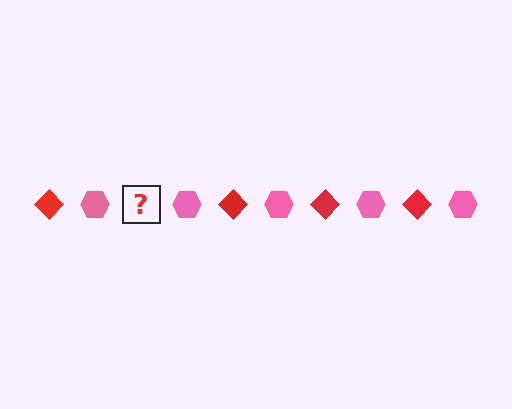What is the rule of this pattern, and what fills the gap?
The rule is that the pattern alternates between red diamond and pink hexagon. The gap should be filled with a red diamond.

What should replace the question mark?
The question mark should be replaced with a red diamond.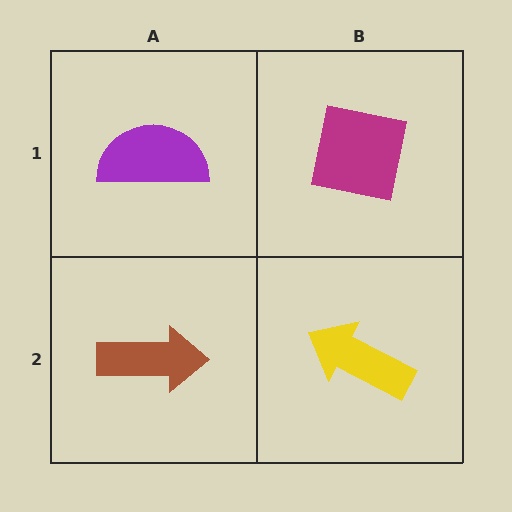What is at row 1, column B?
A magenta square.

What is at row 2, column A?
A brown arrow.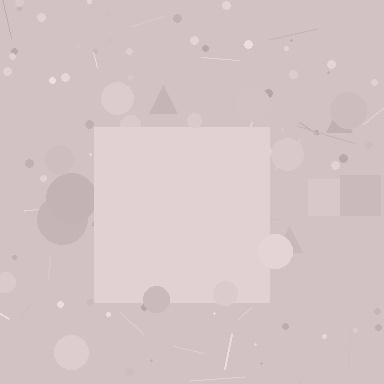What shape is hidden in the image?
A square is hidden in the image.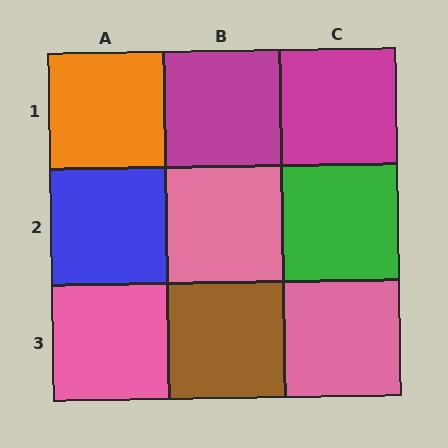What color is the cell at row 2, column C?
Green.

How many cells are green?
1 cell is green.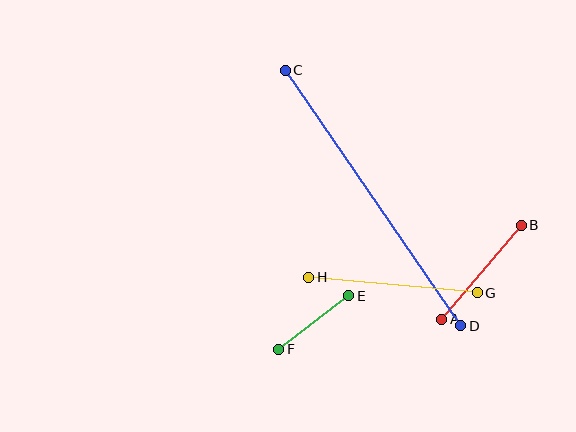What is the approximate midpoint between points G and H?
The midpoint is at approximately (393, 285) pixels.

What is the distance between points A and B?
The distance is approximately 123 pixels.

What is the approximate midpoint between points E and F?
The midpoint is at approximately (314, 322) pixels.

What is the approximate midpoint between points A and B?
The midpoint is at approximately (481, 272) pixels.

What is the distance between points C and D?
The distance is approximately 310 pixels.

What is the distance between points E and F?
The distance is approximately 88 pixels.